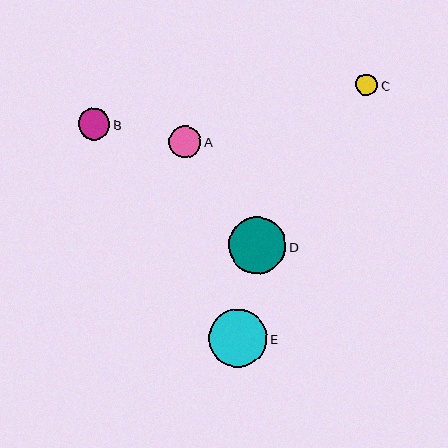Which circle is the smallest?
Circle C is the smallest with a size of approximately 22 pixels.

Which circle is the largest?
Circle E is the largest with a size of approximately 58 pixels.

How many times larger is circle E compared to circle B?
Circle E is approximately 1.8 times the size of circle B.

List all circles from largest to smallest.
From largest to smallest: E, D, A, B, C.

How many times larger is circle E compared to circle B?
Circle E is approximately 1.8 times the size of circle B.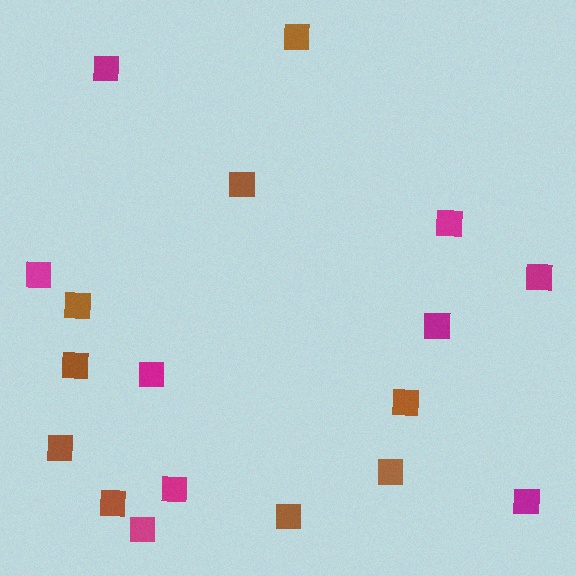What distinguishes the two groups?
There are 2 groups: one group of magenta squares (9) and one group of brown squares (9).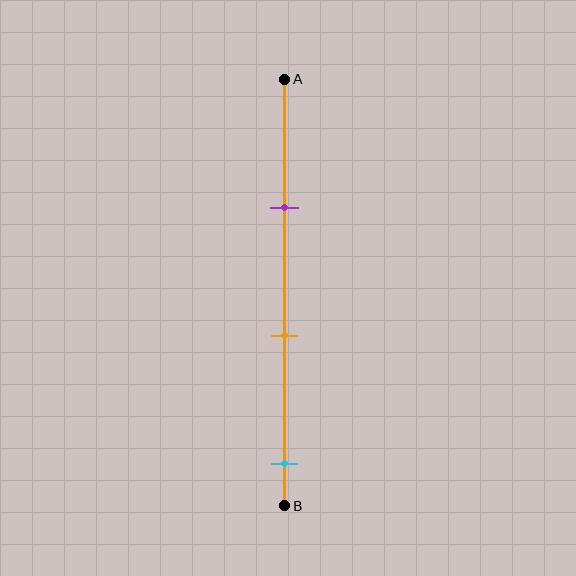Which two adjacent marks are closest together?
The purple and orange marks are the closest adjacent pair.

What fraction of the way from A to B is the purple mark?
The purple mark is approximately 30% (0.3) of the way from A to B.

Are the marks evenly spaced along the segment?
Yes, the marks are approximately evenly spaced.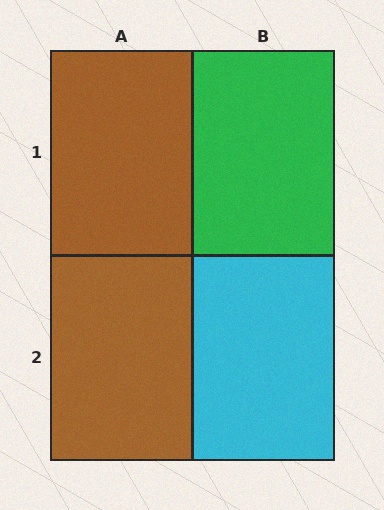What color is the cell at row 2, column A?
Brown.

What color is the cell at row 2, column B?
Cyan.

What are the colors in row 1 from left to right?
Brown, green.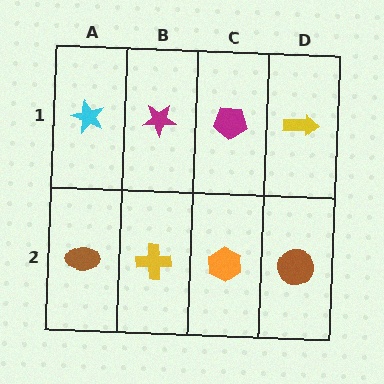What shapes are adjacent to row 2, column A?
A cyan star (row 1, column A), a yellow cross (row 2, column B).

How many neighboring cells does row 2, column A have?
2.